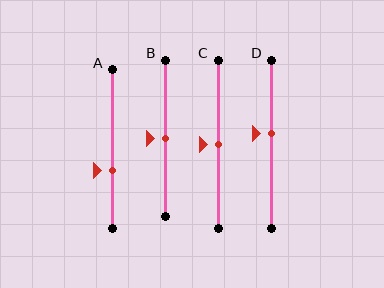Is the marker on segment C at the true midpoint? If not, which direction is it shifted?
Yes, the marker on segment C is at the true midpoint.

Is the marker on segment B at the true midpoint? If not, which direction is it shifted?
Yes, the marker on segment B is at the true midpoint.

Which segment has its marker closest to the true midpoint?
Segment B has its marker closest to the true midpoint.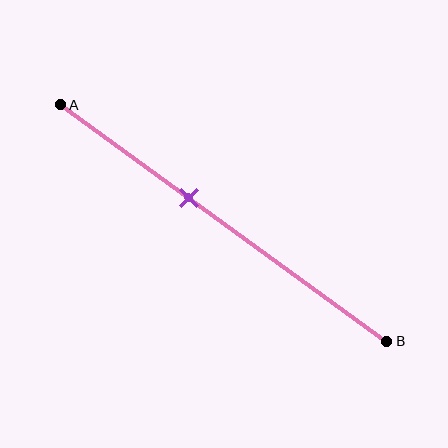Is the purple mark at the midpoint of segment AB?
No, the mark is at about 40% from A, not at the 50% midpoint.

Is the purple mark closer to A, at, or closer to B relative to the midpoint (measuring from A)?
The purple mark is closer to point A than the midpoint of segment AB.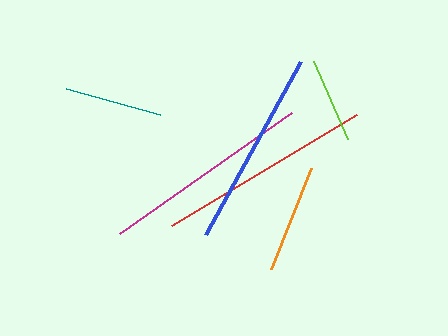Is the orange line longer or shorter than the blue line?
The blue line is longer than the orange line.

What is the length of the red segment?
The red segment is approximately 216 pixels long.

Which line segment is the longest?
The red line is the longest at approximately 216 pixels.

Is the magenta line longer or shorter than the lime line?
The magenta line is longer than the lime line.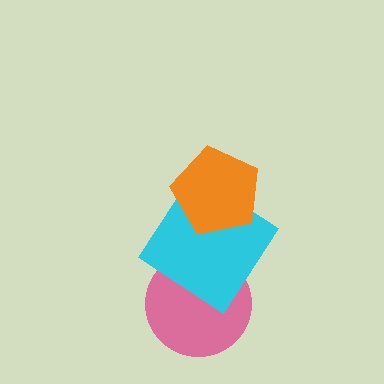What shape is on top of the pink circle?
The cyan diamond is on top of the pink circle.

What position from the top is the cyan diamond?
The cyan diamond is 2nd from the top.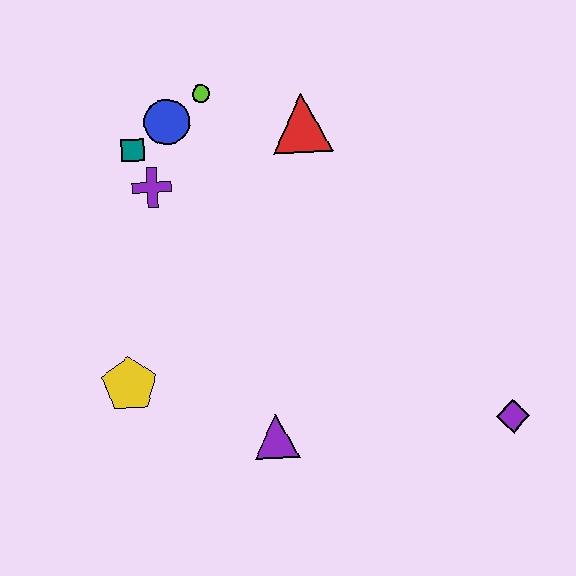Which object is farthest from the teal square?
The purple diamond is farthest from the teal square.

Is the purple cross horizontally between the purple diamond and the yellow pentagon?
Yes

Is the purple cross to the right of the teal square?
Yes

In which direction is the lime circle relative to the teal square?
The lime circle is to the right of the teal square.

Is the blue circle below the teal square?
No